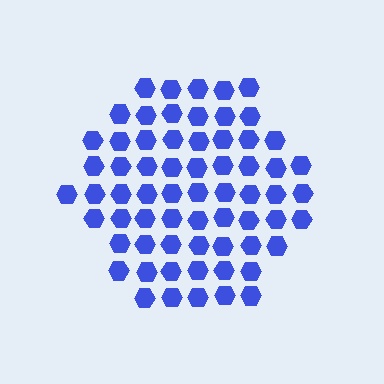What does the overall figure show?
The overall figure shows a hexagon.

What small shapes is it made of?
It is made of small hexagons.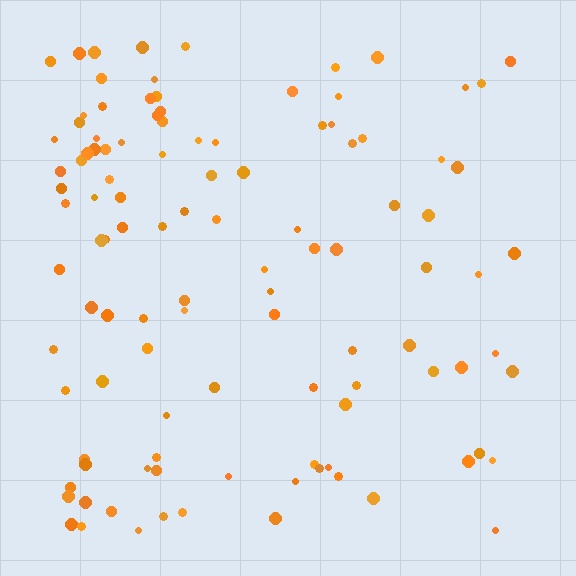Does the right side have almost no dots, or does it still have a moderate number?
Still a moderate number, just noticeably fewer than the left.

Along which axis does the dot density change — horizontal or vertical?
Horizontal.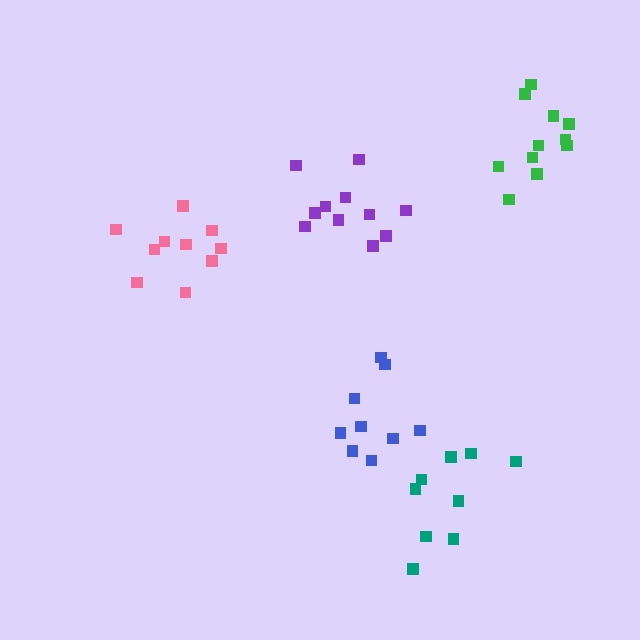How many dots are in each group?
Group 1: 9 dots, Group 2: 10 dots, Group 3: 9 dots, Group 4: 11 dots, Group 5: 11 dots (50 total).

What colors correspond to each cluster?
The clusters are colored: blue, pink, teal, green, purple.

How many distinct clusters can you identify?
There are 5 distinct clusters.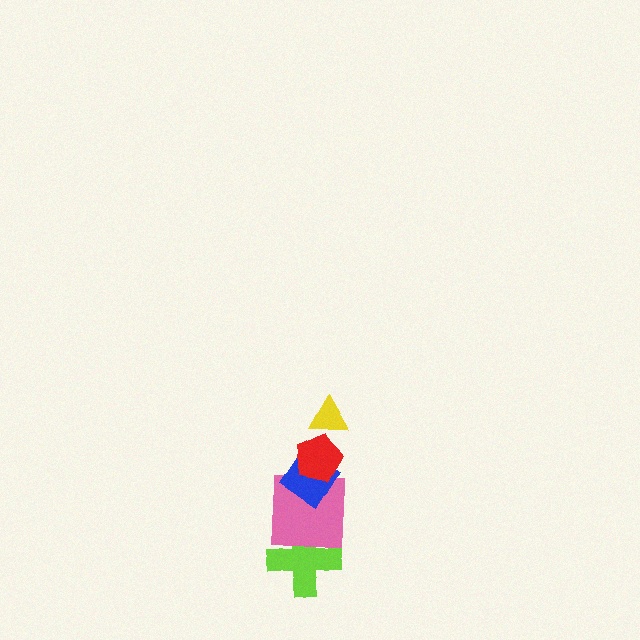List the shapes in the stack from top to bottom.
From top to bottom: the yellow triangle, the red pentagon, the blue diamond, the pink square, the lime cross.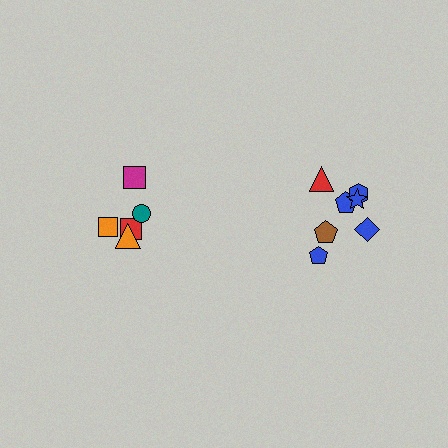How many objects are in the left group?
There are 5 objects.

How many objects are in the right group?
There are 7 objects.